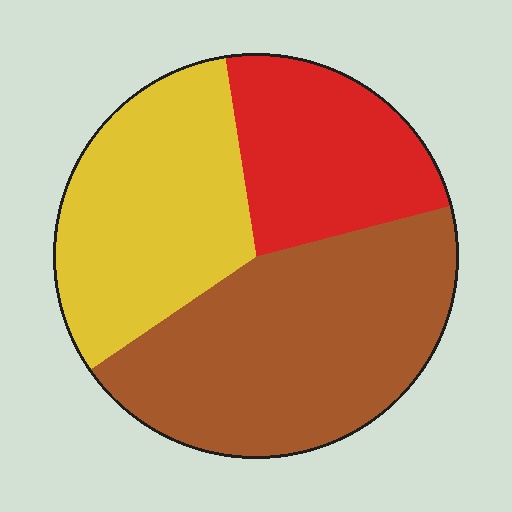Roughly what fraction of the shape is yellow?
Yellow takes up about one third (1/3) of the shape.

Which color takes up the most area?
Brown, at roughly 45%.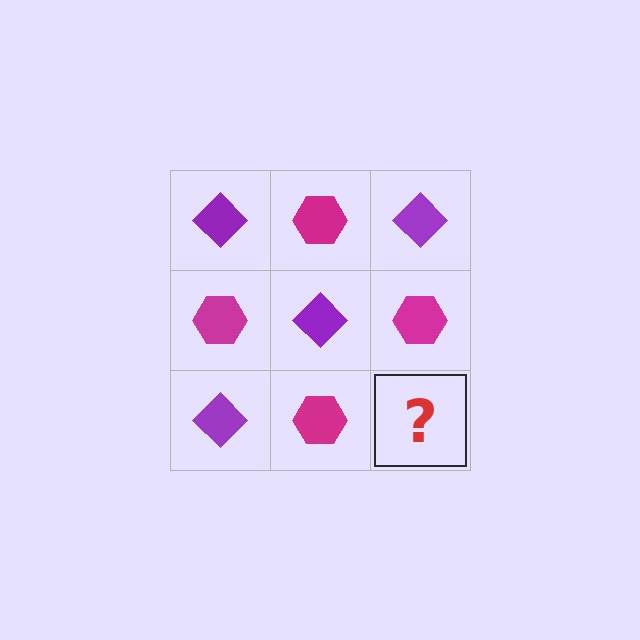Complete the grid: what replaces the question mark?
The question mark should be replaced with a purple diamond.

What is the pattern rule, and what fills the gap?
The rule is that it alternates purple diamond and magenta hexagon in a checkerboard pattern. The gap should be filled with a purple diamond.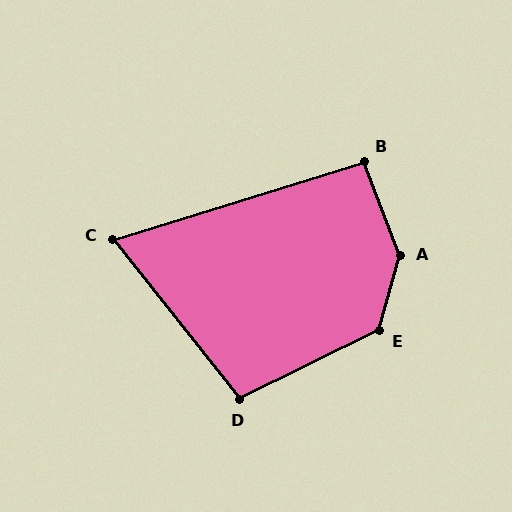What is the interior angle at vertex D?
Approximately 102 degrees (obtuse).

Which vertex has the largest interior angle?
A, at approximately 144 degrees.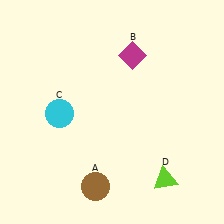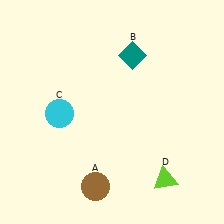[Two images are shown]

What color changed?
The diamond (B) changed from magenta in Image 1 to teal in Image 2.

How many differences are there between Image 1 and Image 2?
There is 1 difference between the two images.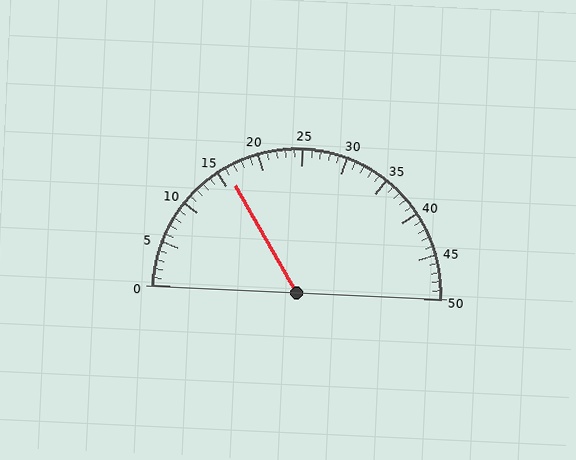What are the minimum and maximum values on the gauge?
The gauge ranges from 0 to 50.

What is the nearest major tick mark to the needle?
The nearest major tick mark is 15.